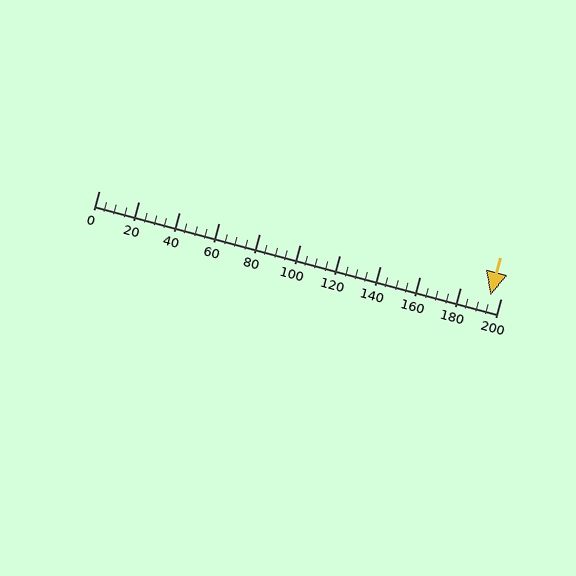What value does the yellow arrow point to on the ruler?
The yellow arrow points to approximately 195.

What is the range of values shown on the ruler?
The ruler shows values from 0 to 200.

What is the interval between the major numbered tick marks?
The major tick marks are spaced 20 units apart.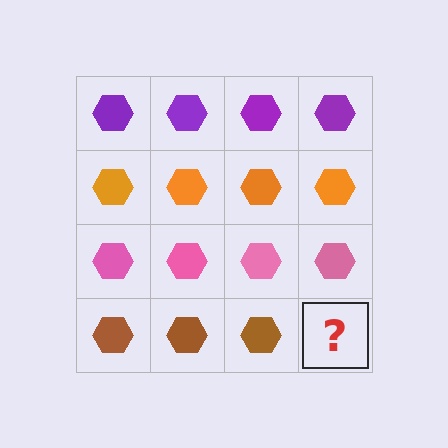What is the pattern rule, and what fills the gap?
The rule is that each row has a consistent color. The gap should be filled with a brown hexagon.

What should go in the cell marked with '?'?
The missing cell should contain a brown hexagon.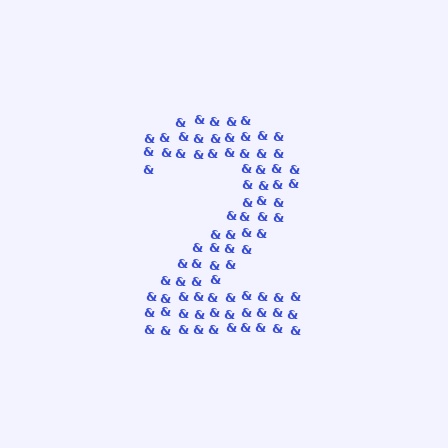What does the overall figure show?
The overall figure shows the digit 2.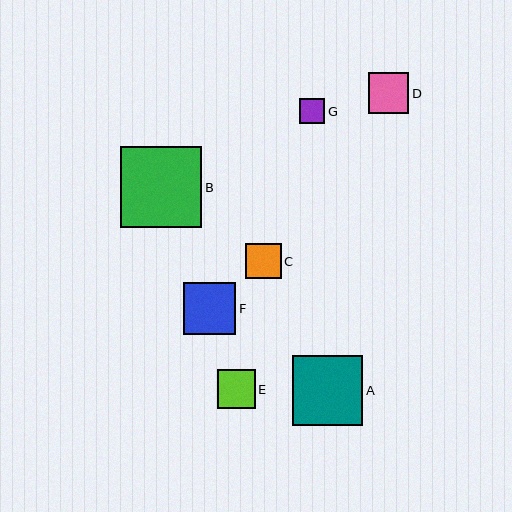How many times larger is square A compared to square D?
Square A is approximately 1.7 times the size of square D.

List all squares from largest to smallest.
From largest to smallest: B, A, F, D, E, C, G.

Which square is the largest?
Square B is the largest with a size of approximately 81 pixels.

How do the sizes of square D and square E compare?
Square D and square E are approximately the same size.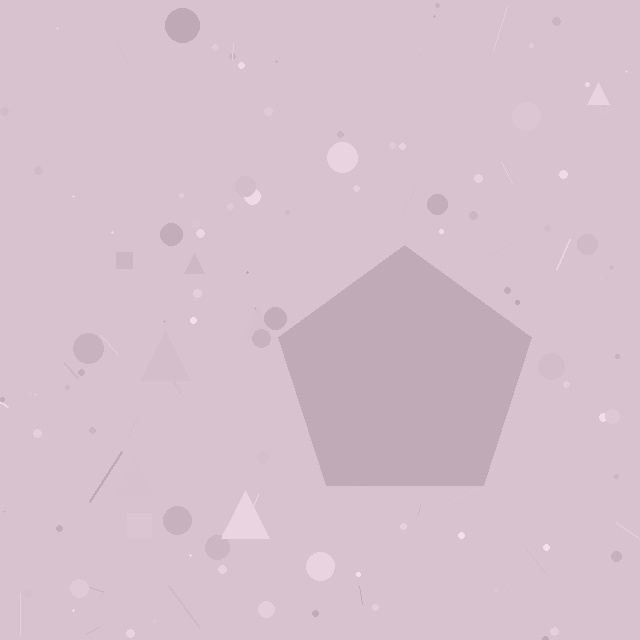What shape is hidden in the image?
A pentagon is hidden in the image.